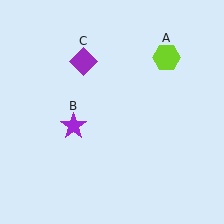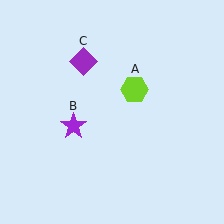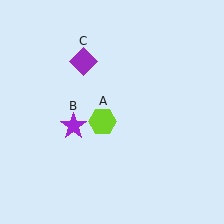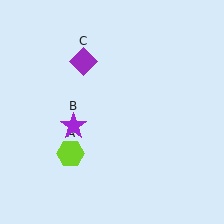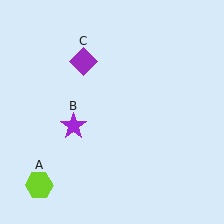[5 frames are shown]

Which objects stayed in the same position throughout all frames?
Purple star (object B) and purple diamond (object C) remained stationary.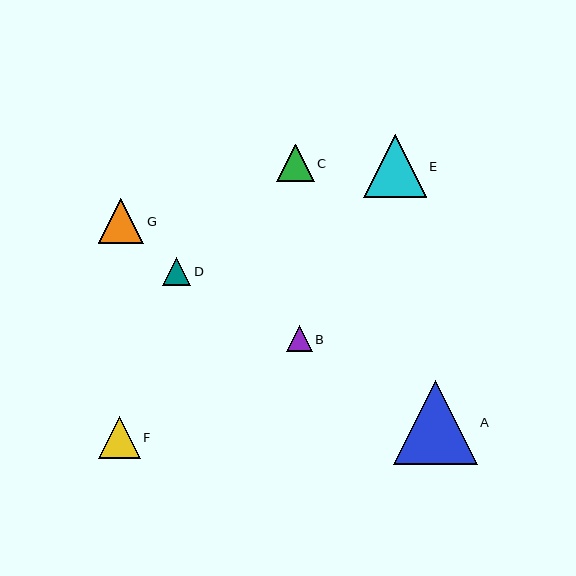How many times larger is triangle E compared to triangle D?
Triangle E is approximately 2.2 times the size of triangle D.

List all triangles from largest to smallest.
From largest to smallest: A, E, G, F, C, D, B.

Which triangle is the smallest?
Triangle B is the smallest with a size of approximately 25 pixels.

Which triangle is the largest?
Triangle A is the largest with a size of approximately 84 pixels.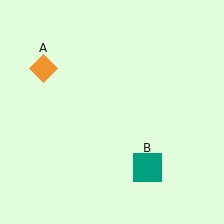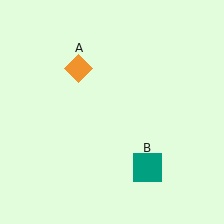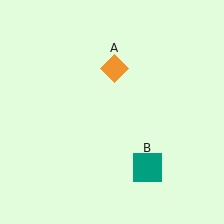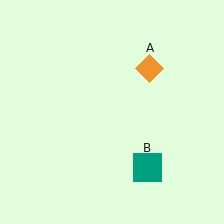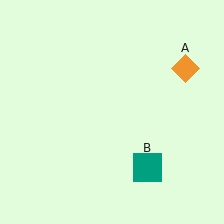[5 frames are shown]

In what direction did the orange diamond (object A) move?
The orange diamond (object A) moved right.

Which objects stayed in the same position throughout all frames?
Teal square (object B) remained stationary.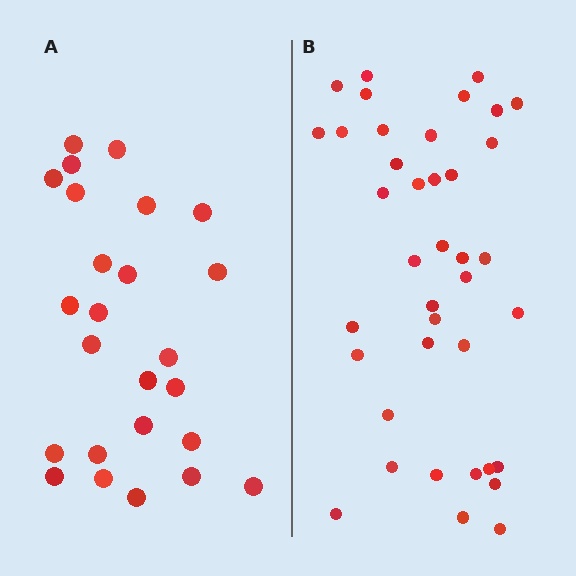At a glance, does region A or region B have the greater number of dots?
Region B (the right region) has more dots.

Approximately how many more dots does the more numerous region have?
Region B has approximately 15 more dots than region A.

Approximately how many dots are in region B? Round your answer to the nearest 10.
About 40 dots. (The exact count is 39, which rounds to 40.)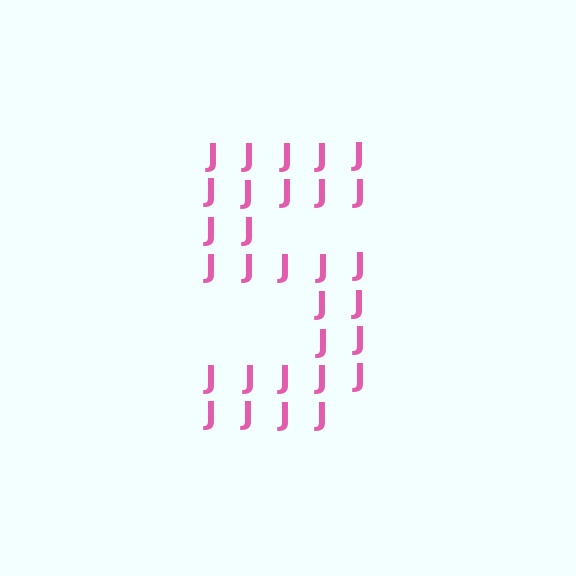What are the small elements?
The small elements are letter J's.